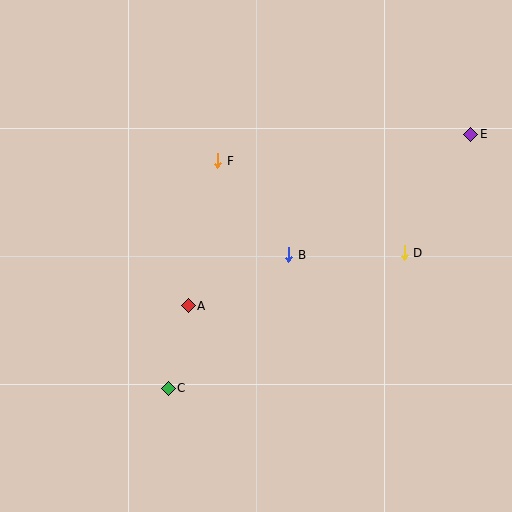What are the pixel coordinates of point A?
Point A is at (188, 306).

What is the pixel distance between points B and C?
The distance between B and C is 180 pixels.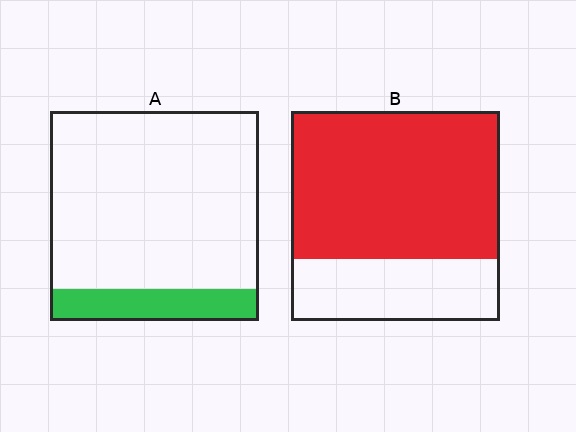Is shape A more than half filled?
No.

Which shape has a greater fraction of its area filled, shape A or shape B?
Shape B.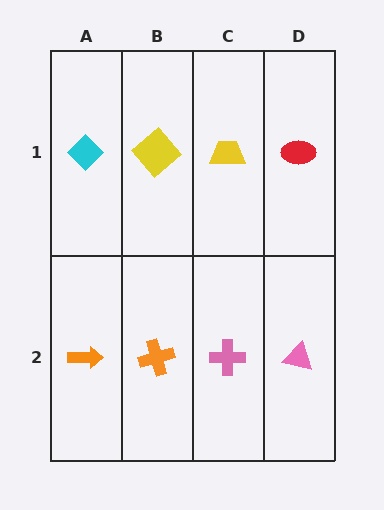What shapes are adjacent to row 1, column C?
A pink cross (row 2, column C), a yellow diamond (row 1, column B), a red ellipse (row 1, column D).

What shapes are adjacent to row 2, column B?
A yellow diamond (row 1, column B), an orange arrow (row 2, column A), a pink cross (row 2, column C).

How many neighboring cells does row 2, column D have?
2.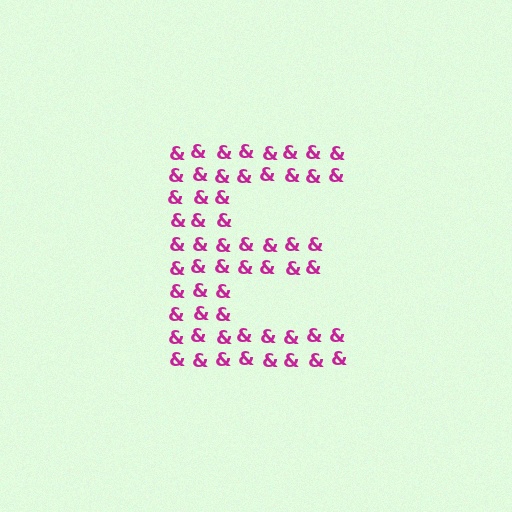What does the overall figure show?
The overall figure shows the letter E.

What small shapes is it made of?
It is made of small ampersands.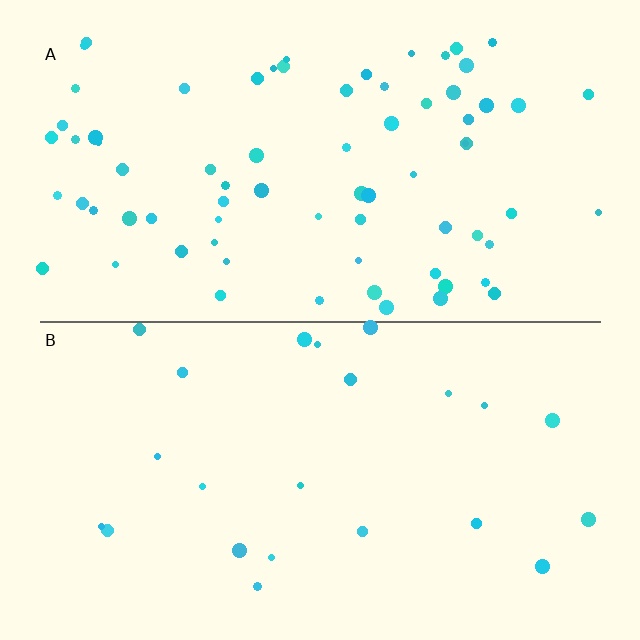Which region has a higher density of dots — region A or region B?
A (the top).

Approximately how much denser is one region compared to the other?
Approximately 3.3× — region A over region B.